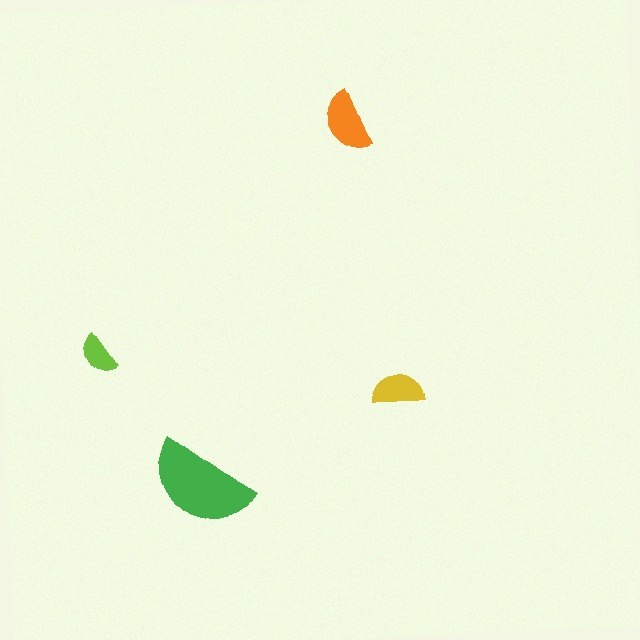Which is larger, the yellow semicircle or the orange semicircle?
The orange one.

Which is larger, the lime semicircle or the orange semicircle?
The orange one.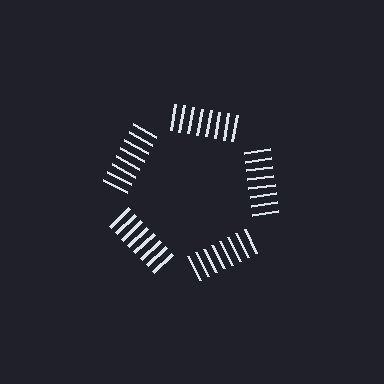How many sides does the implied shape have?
5 sides — the line-ends trace a pentagon.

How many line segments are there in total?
40 — 8 along each of the 5 edges.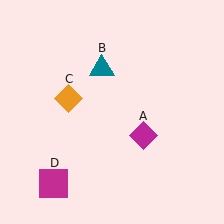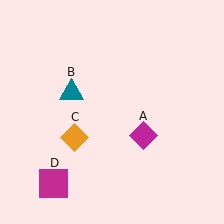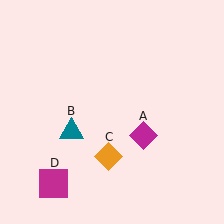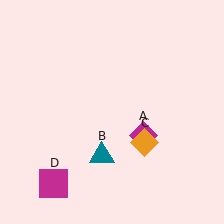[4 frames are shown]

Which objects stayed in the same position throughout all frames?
Magenta diamond (object A) and magenta square (object D) remained stationary.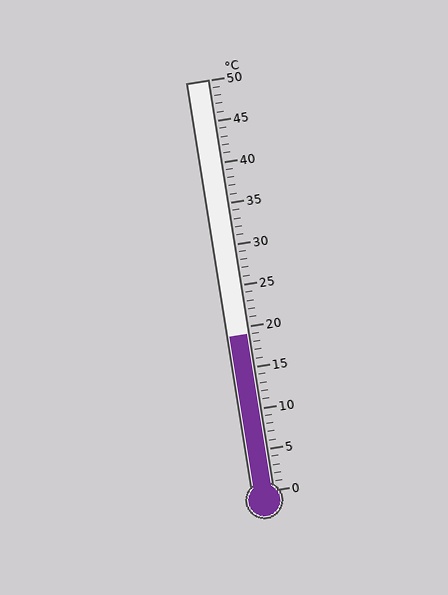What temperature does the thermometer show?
The thermometer shows approximately 19°C.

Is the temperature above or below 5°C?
The temperature is above 5°C.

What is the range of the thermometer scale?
The thermometer scale ranges from 0°C to 50°C.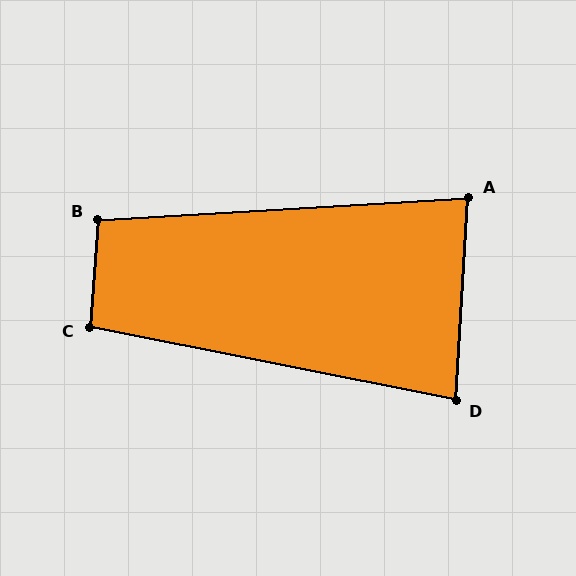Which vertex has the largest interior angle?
B, at approximately 98 degrees.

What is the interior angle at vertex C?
Approximately 97 degrees (obtuse).